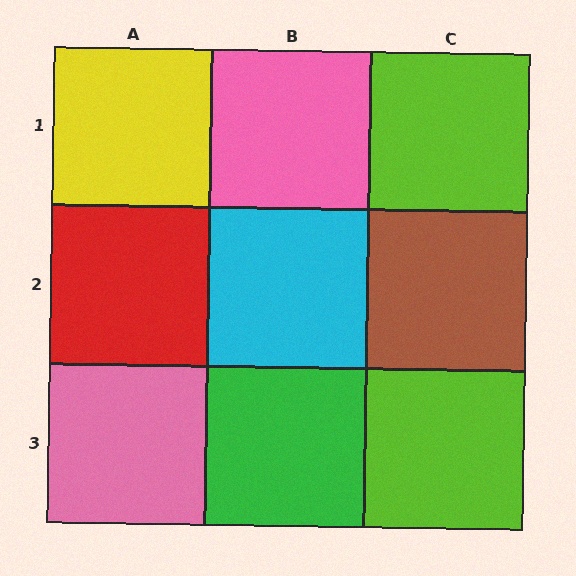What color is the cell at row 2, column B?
Cyan.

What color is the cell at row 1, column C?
Lime.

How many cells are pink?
2 cells are pink.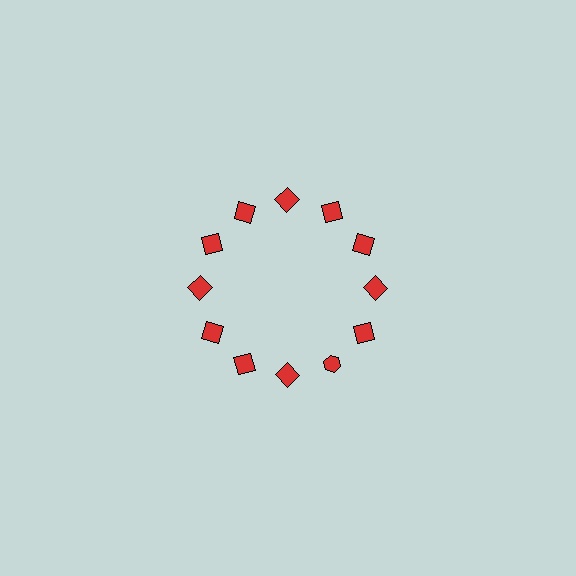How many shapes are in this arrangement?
There are 12 shapes arranged in a ring pattern.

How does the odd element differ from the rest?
It has a different shape: hexagon instead of square.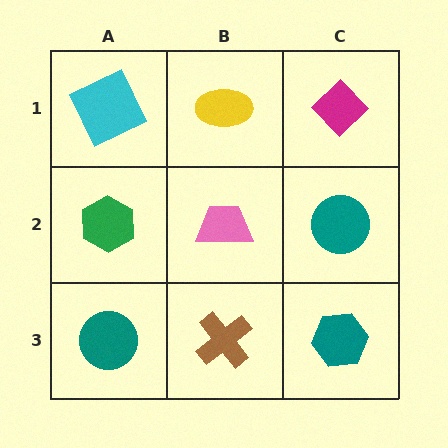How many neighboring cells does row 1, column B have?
3.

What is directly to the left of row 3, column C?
A brown cross.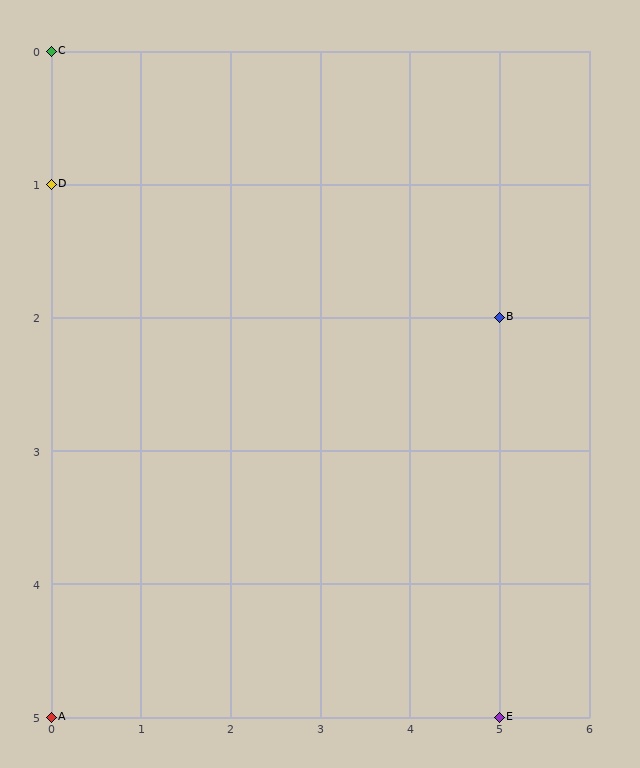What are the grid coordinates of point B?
Point B is at grid coordinates (5, 2).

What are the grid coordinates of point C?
Point C is at grid coordinates (0, 0).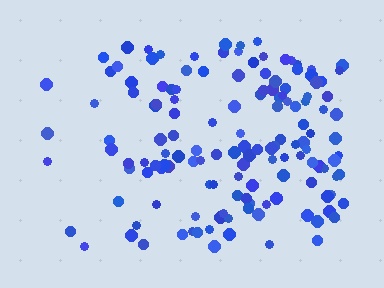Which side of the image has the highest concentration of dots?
The right.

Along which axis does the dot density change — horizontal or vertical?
Horizontal.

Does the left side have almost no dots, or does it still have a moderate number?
Still a moderate number, just noticeably fewer than the right.